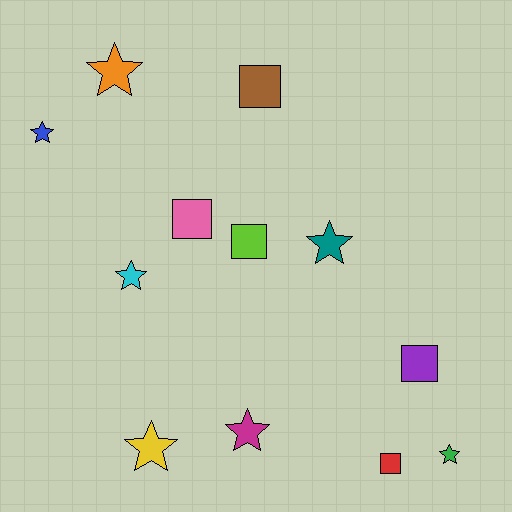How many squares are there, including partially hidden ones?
There are 5 squares.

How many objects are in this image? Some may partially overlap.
There are 12 objects.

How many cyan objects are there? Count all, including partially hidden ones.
There is 1 cyan object.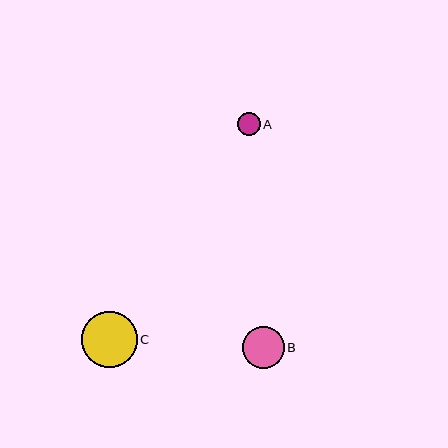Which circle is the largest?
Circle C is the largest with a size of approximately 56 pixels.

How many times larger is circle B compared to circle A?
Circle B is approximately 1.8 times the size of circle A.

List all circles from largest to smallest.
From largest to smallest: C, B, A.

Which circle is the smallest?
Circle A is the smallest with a size of approximately 23 pixels.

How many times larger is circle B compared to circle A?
Circle B is approximately 1.8 times the size of circle A.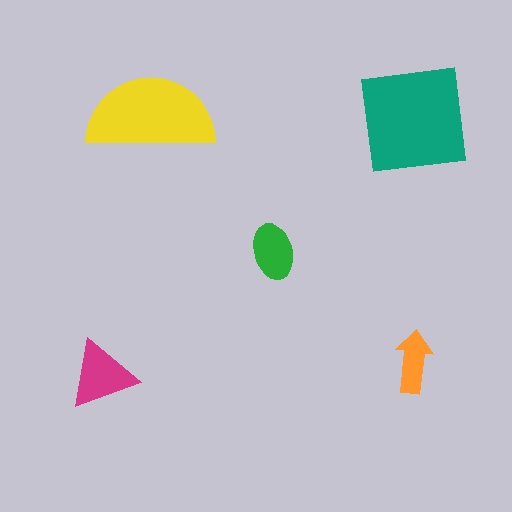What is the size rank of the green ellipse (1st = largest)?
4th.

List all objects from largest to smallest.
The teal square, the yellow semicircle, the magenta triangle, the green ellipse, the orange arrow.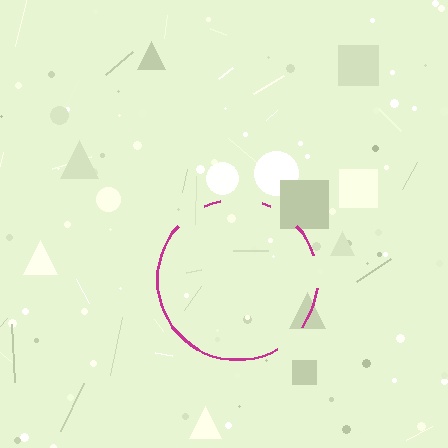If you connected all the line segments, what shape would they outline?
They would outline a circle.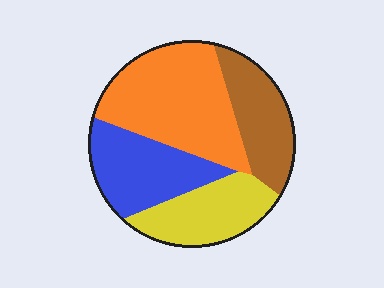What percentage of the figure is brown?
Brown takes up between a sixth and a third of the figure.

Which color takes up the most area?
Orange, at roughly 35%.